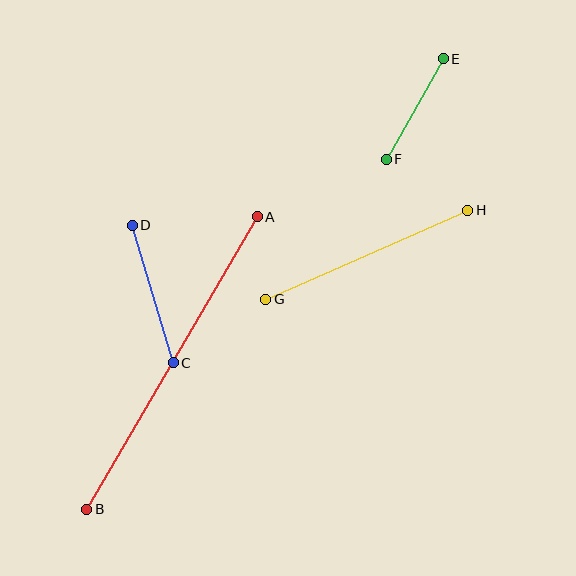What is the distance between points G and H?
The distance is approximately 221 pixels.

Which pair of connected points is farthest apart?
Points A and B are farthest apart.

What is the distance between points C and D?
The distance is approximately 143 pixels.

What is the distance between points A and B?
The distance is approximately 339 pixels.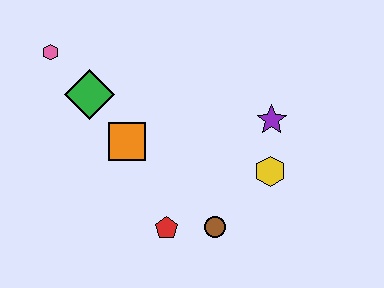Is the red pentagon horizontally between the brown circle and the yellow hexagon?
No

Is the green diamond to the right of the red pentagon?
No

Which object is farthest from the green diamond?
The yellow hexagon is farthest from the green diamond.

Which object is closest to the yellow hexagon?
The purple star is closest to the yellow hexagon.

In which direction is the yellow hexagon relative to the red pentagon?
The yellow hexagon is to the right of the red pentagon.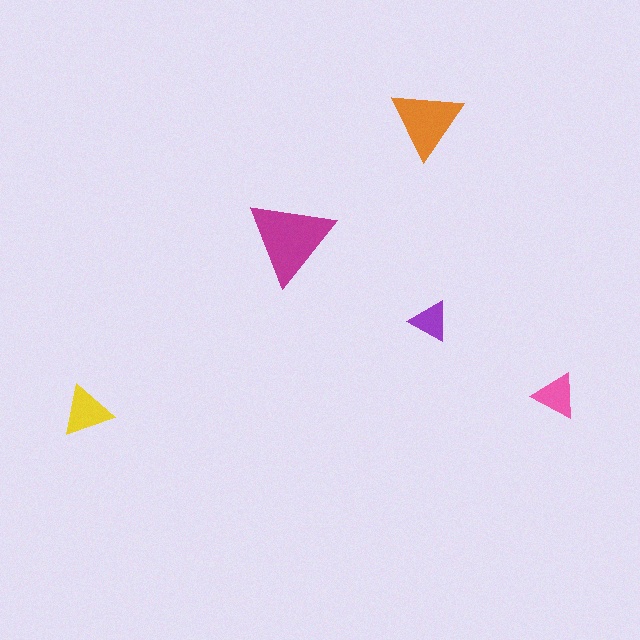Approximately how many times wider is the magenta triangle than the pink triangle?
About 2 times wider.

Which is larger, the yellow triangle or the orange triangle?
The orange one.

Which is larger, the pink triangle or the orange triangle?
The orange one.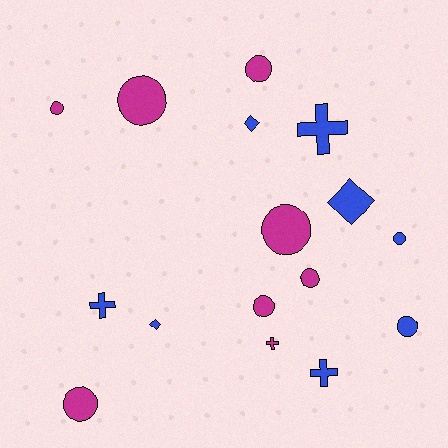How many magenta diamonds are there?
There are no magenta diamonds.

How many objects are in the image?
There are 16 objects.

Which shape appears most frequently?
Circle, with 9 objects.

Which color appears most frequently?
Magenta, with 8 objects.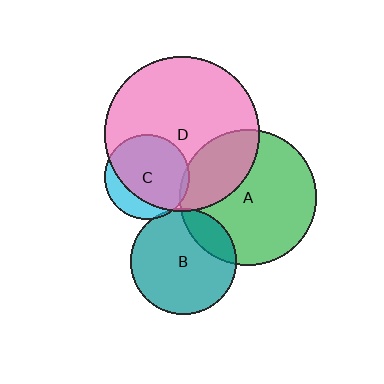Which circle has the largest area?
Circle D (pink).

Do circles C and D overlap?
Yes.